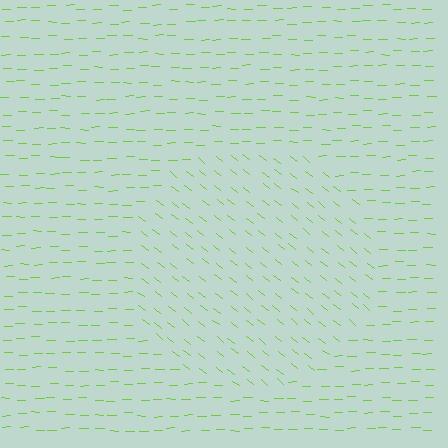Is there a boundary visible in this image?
Yes, there is a texture boundary formed by a change in line orientation.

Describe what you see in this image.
The image is filled with small lime line segments. A circle region in the image has lines oriented differently from the surrounding lines, creating a visible texture boundary.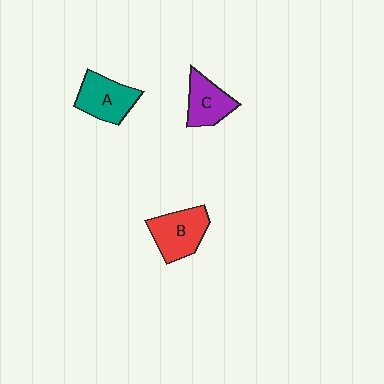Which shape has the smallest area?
Shape C (purple).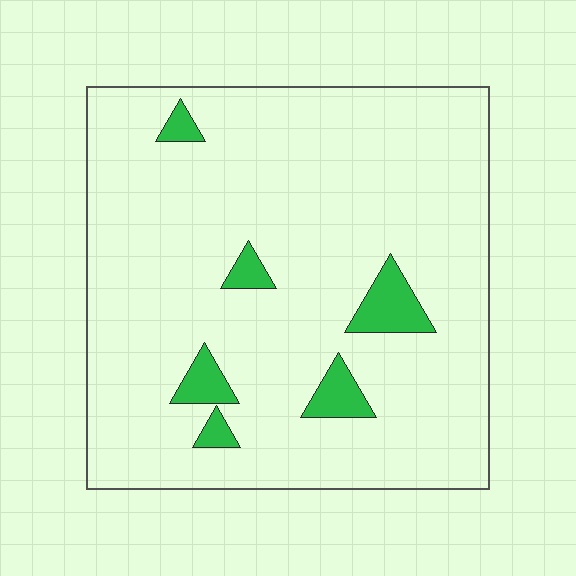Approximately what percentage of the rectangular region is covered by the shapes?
Approximately 5%.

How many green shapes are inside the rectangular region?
6.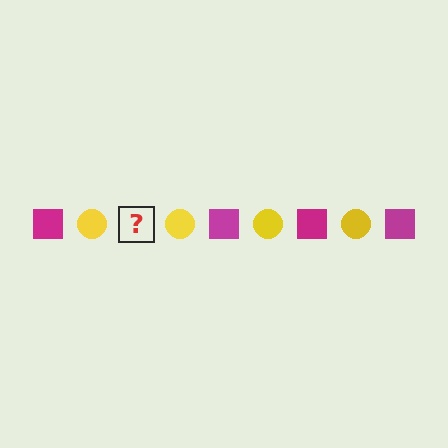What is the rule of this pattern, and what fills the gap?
The rule is that the pattern alternates between magenta square and yellow circle. The gap should be filled with a magenta square.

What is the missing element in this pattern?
The missing element is a magenta square.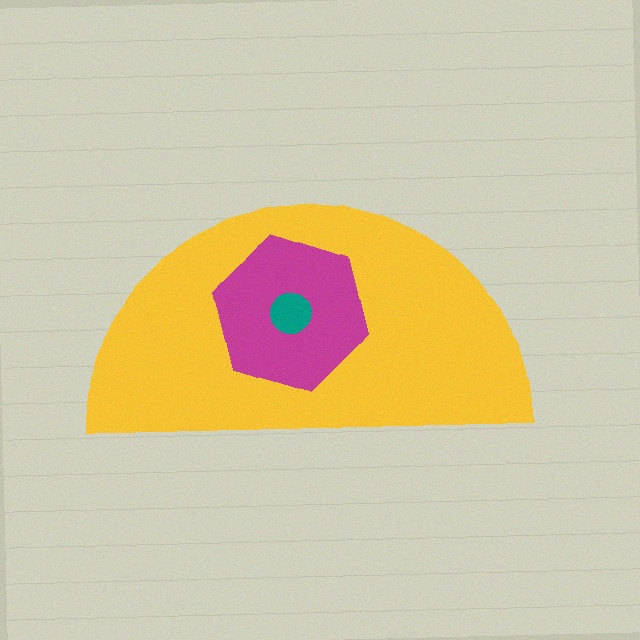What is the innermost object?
The teal circle.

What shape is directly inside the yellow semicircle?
The magenta hexagon.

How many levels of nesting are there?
3.